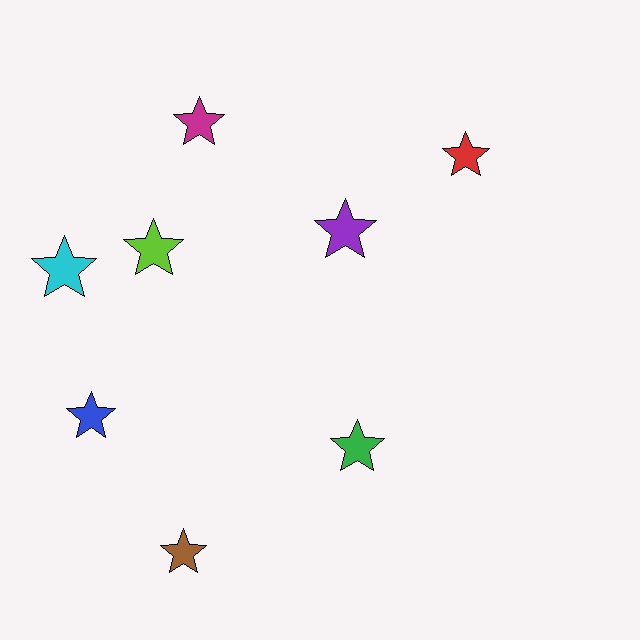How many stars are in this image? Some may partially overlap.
There are 8 stars.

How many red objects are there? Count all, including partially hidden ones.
There is 1 red object.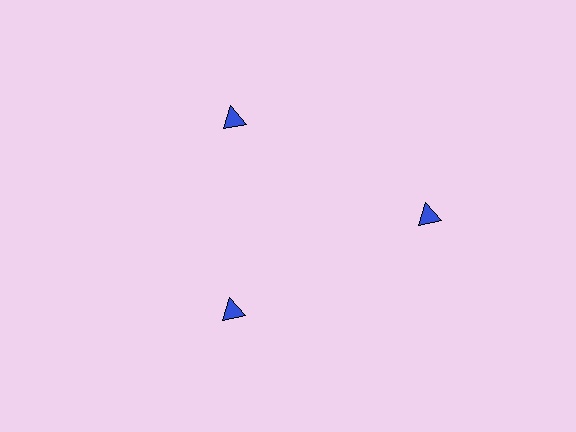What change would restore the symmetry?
The symmetry would be restored by moving it inward, back onto the ring so that all 3 triangles sit at equal angles and equal distance from the center.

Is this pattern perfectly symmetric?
No. The 3 blue triangles are arranged in a ring, but one element near the 3 o'clock position is pushed outward from the center, breaking the 3-fold rotational symmetry.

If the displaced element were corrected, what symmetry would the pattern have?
It would have 3-fold rotational symmetry — the pattern would map onto itself every 120 degrees.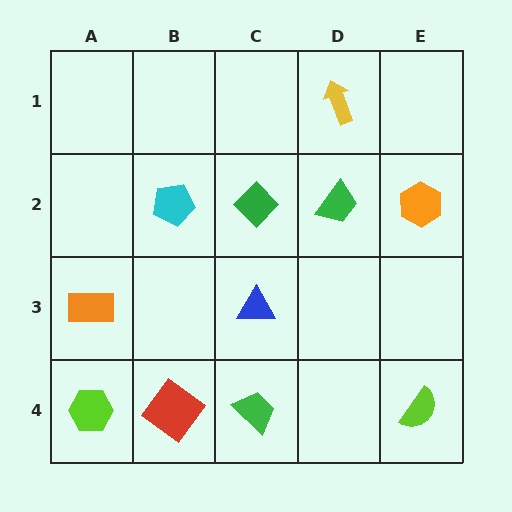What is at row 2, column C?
A green diamond.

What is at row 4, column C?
A green trapezoid.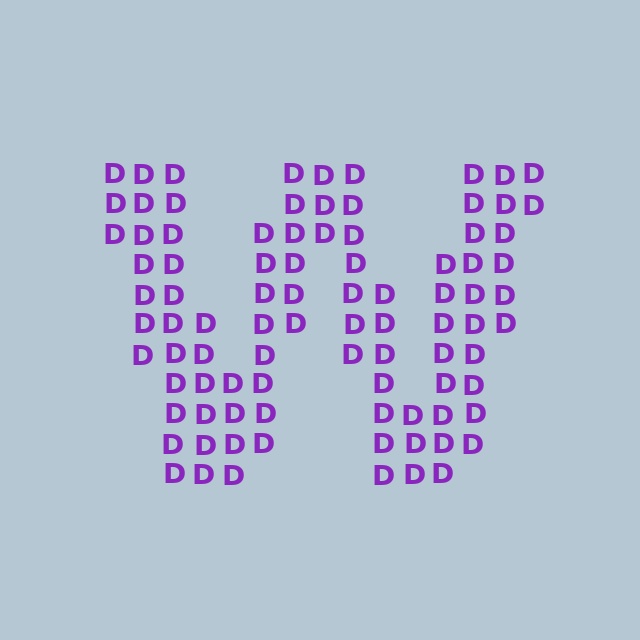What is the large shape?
The large shape is the letter W.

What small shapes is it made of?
It is made of small letter D's.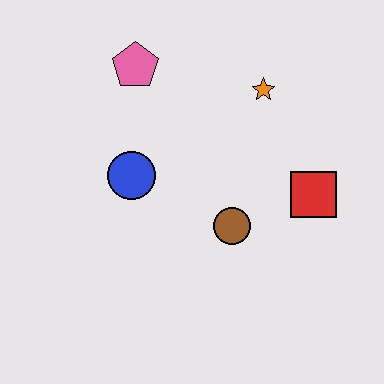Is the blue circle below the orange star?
Yes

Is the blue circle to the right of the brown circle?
No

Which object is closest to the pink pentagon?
The blue circle is closest to the pink pentagon.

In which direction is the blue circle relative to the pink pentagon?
The blue circle is below the pink pentagon.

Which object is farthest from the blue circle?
The red square is farthest from the blue circle.